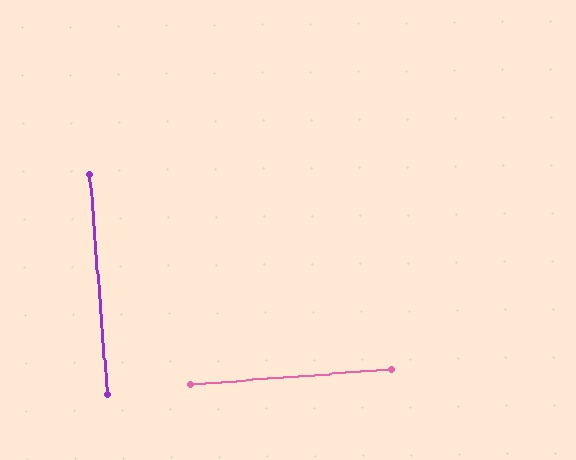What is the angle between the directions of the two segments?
Approximately 90 degrees.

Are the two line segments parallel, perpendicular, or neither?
Perpendicular — they meet at approximately 90°.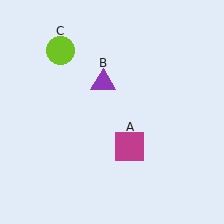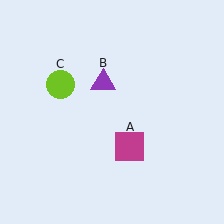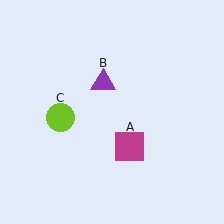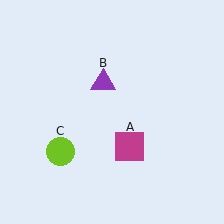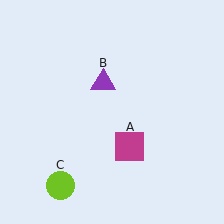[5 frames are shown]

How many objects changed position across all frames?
1 object changed position: lime circle (object C).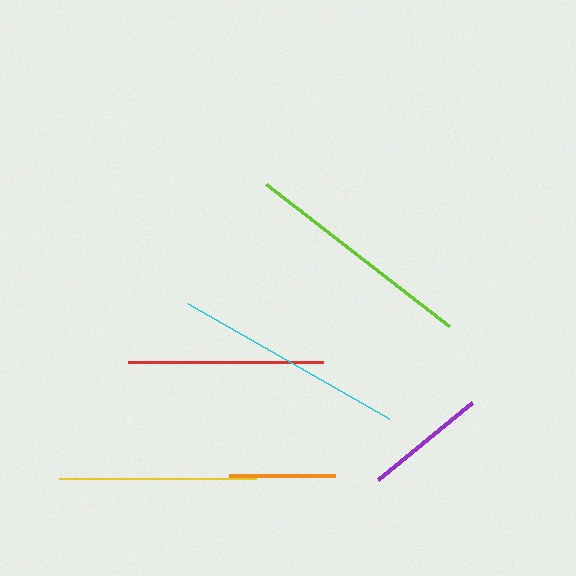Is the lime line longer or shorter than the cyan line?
The cyan line is longer than the lime line.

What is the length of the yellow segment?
The yellow segment is approximately 197 pixels long.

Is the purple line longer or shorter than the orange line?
The purple line is longer than the orange line.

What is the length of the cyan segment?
The cyan segment is approximately 232 pixels long.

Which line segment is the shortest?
The orange line is the shortest at approximately 106 pixels.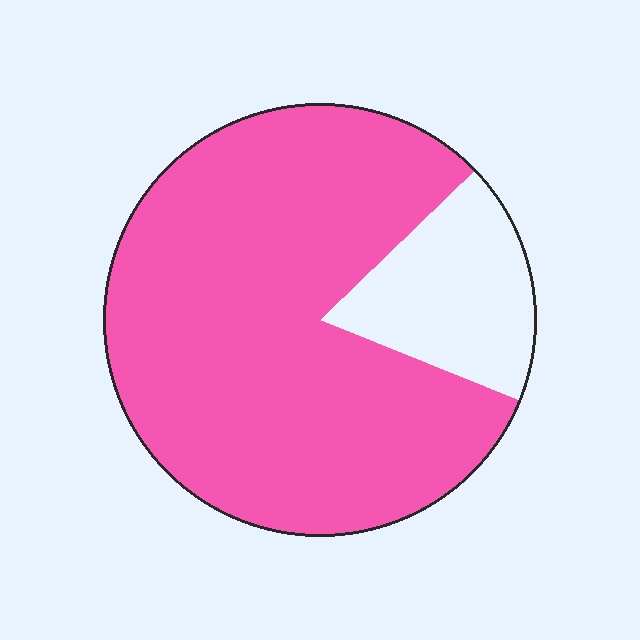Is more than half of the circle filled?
Yes.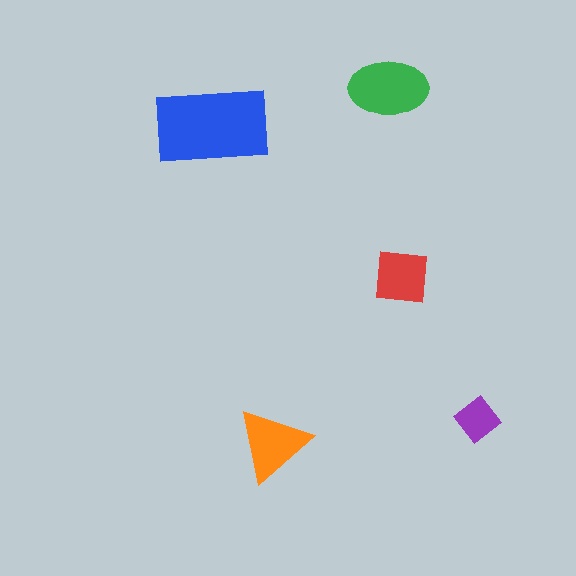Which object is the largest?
The blue rectangle.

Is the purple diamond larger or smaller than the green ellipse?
Smaller.